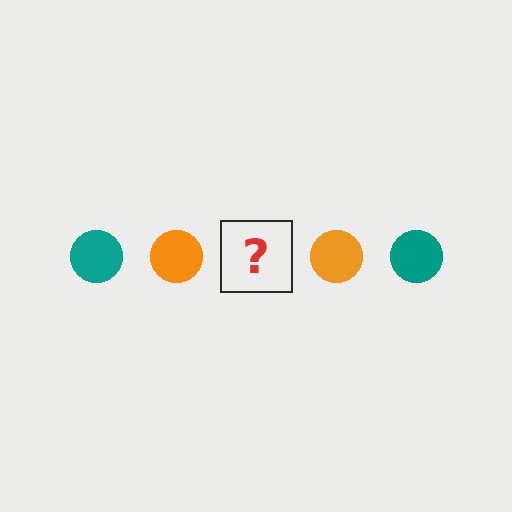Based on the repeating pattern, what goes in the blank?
The blank should be a teal circle.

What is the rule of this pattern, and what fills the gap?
The rule is that the pattern cycles through teal, orange circles. The gap should be filled with a teal circle.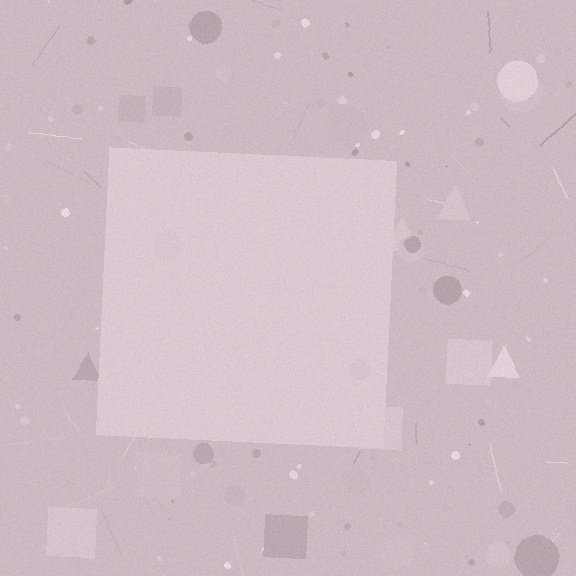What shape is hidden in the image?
A square is hidden in the image.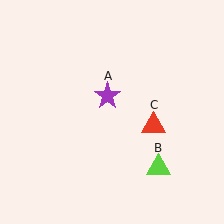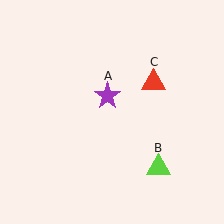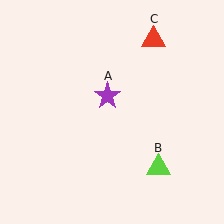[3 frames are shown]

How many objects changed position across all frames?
1 object changed position: red triangle (object C).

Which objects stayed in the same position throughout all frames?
Purple star (object A) and lime triangle (object B) remained stationary.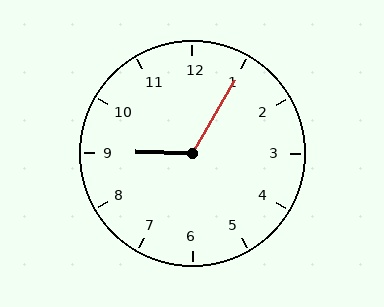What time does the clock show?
9:05.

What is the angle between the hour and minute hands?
Approximately 118 degrees.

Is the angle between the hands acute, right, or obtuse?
It is obtuse.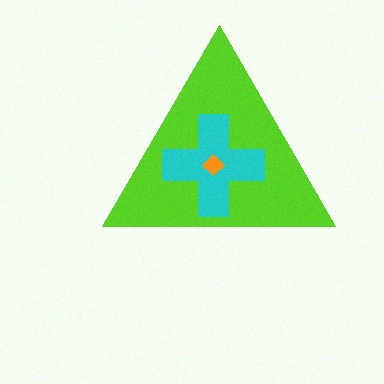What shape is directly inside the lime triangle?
The cyan cross.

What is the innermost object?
The orange diamond.